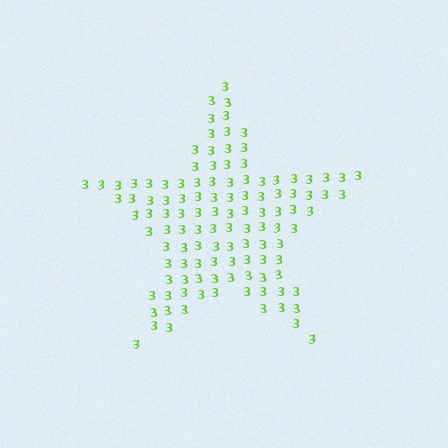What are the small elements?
The small elements are digit 3's.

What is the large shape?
The large shape is a star.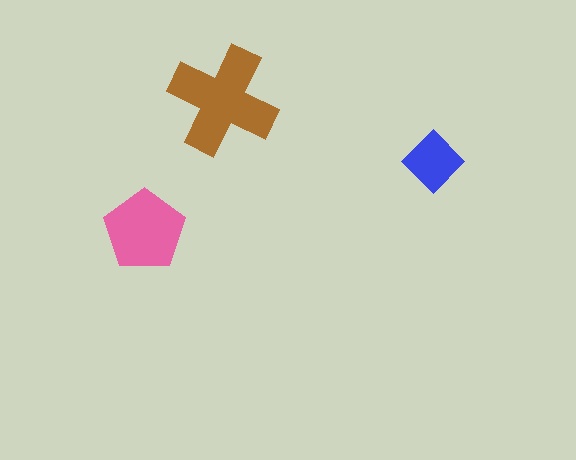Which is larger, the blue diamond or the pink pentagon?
The pink pentagon.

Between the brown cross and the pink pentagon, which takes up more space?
The brown cross.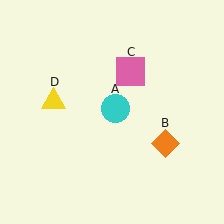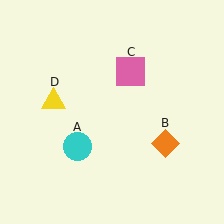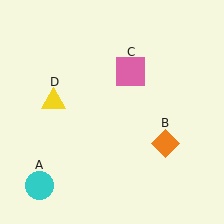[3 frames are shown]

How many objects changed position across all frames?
1 object changed position: cyan circle (object A).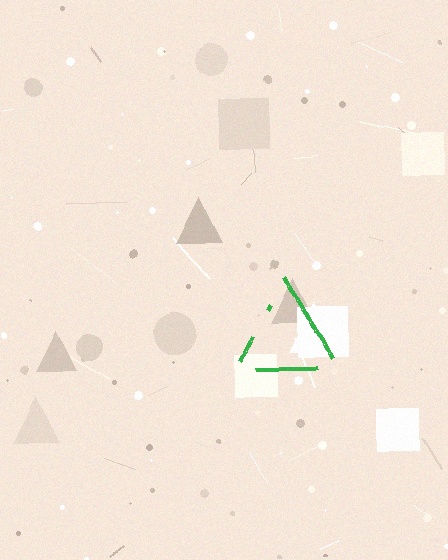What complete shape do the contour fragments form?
The contour fragments form a triangle.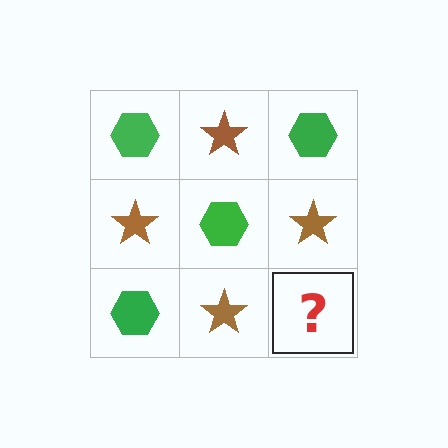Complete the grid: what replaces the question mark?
The question mark should be replaced with a green hexagon.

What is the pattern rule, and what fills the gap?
The rule is that it alternates green hexagon and brown star in a checkerboard pattern. The gap should be filled with a green hexagon.